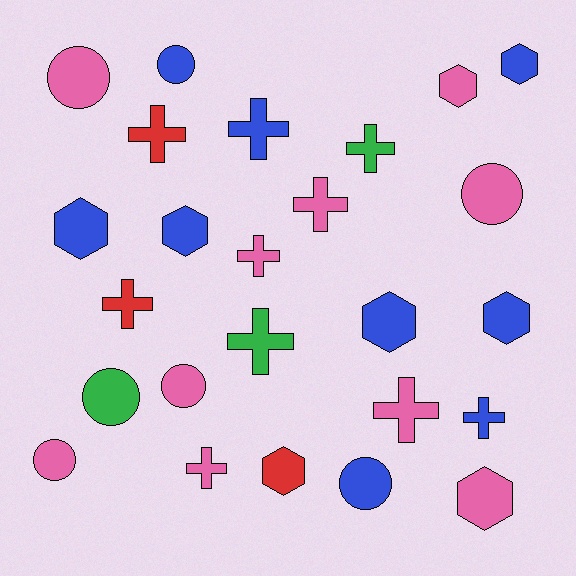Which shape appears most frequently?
Cross, with 10 objects.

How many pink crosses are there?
There are 4 pink crosses.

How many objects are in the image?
There are 25 objects.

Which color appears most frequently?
Pink, with 10 objects.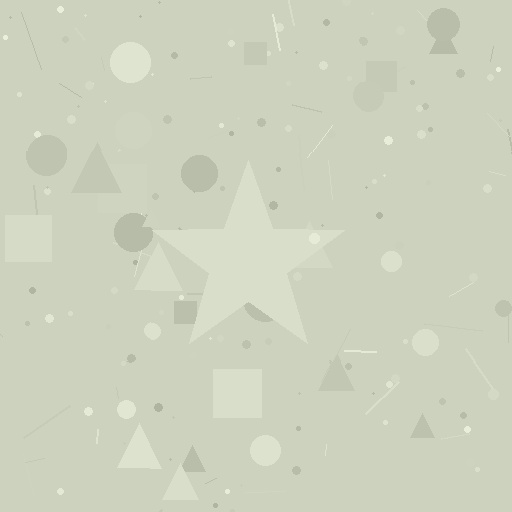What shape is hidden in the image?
A star is hidden in the image.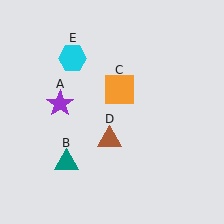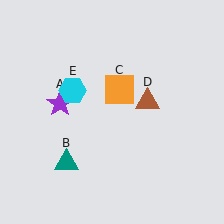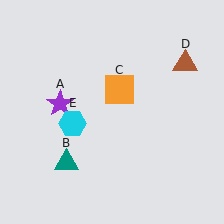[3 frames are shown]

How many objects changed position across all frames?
2 objects changed position: brown triangle (object D), cyan hexagon (object E).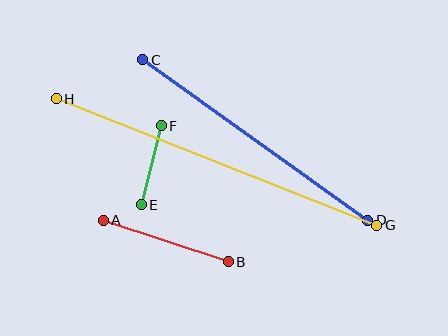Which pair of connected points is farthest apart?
Points G and H are farthest apart.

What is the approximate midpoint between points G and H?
The midpoint is at approximately (216, 162) pixels.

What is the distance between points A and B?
The distance is approximately 132 pixels.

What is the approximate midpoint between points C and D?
The midpoint is at approximately (255, 140) pixels.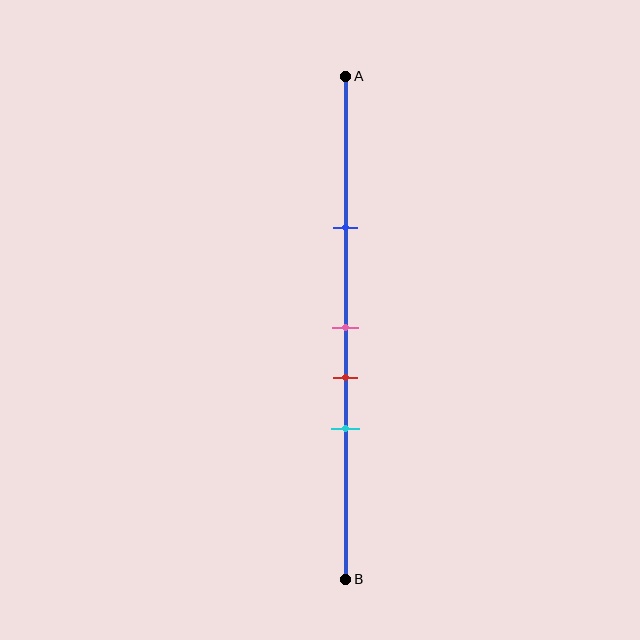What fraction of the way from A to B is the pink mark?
The pink mark is approximately 50% (0.5) of the way from A to B.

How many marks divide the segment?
There are 4 marks dividing the segment.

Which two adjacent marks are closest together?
The pink and red marks are the closest adjacent pair.